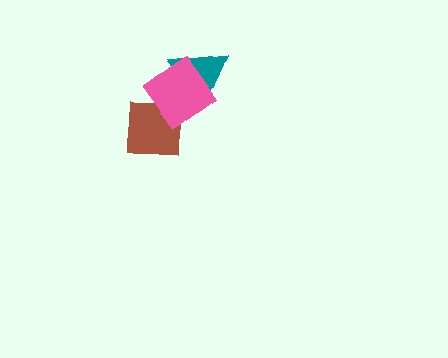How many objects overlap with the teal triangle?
1 object overlaps with the teal triangle.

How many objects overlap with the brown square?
1 object overlaps with the brown square.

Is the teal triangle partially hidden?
Yes, it is partially covered by another shape.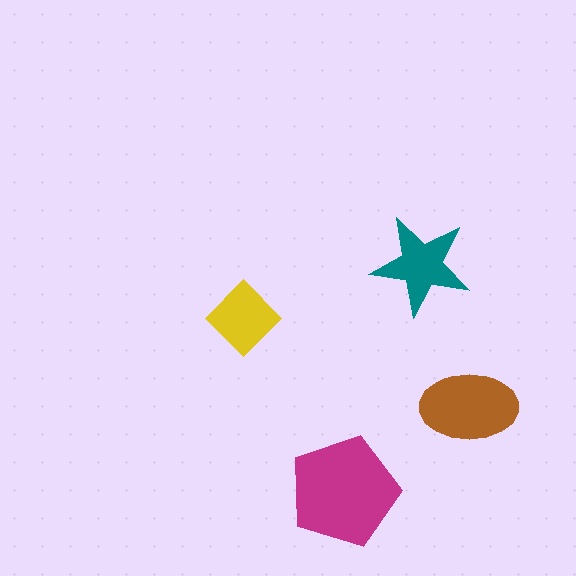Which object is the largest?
The magenta pentagon.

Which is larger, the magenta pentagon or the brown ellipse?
The magenta pentagon.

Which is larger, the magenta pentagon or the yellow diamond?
The magenta pentagon.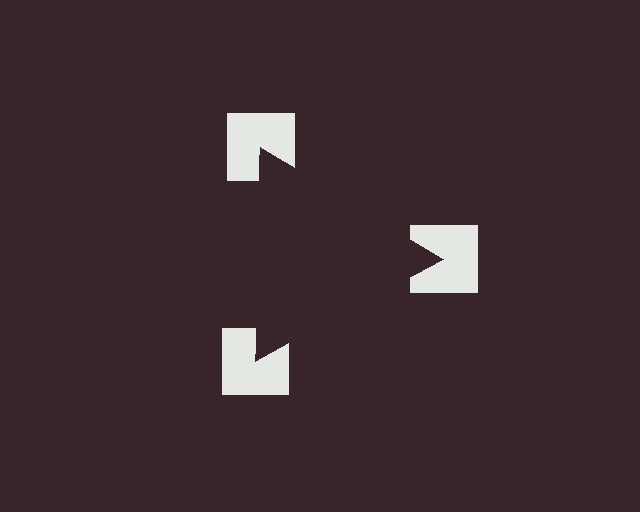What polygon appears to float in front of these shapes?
An illusory triangle — its edges are inferred from the aligned wedge cuts in the notched squares, not physically drawn.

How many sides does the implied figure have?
3 sides.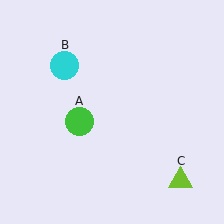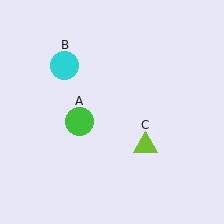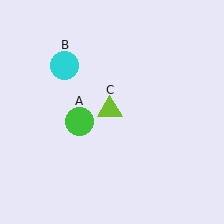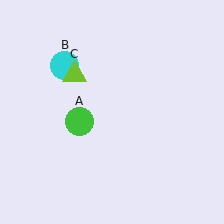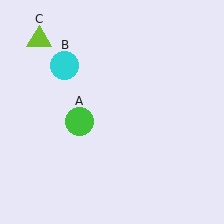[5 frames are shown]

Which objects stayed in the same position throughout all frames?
Green circle (object A) and cyan circle (object B) remained stationary.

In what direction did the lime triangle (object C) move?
The lime triangle (object C) moved up and to the left.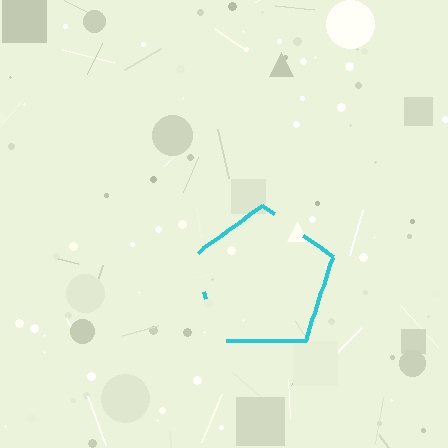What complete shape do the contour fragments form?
The contour fragments form a pentagon.